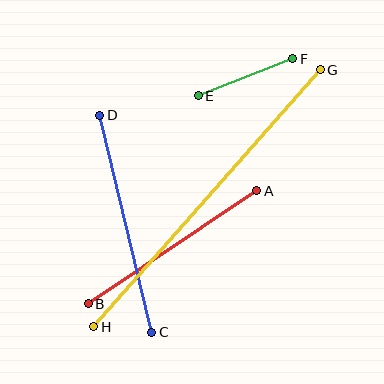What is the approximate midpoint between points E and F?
The midpoint is at approximately (245, 77) pixels.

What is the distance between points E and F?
The distance is approximately 102 pixels.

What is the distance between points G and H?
The distance is approximately 343 pixels.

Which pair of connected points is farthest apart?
Points G and H are farthest apart.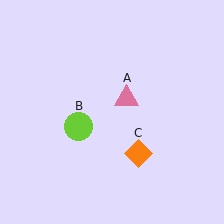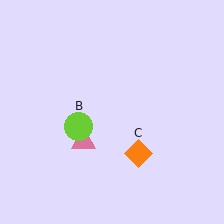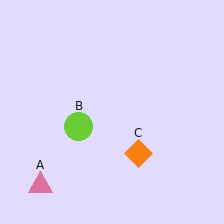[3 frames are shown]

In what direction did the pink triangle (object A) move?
The pink triangle (object A) moved down and to the left.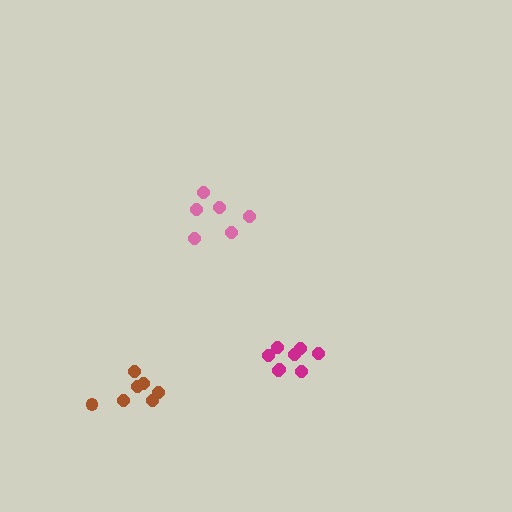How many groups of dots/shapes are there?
There are 3 groups.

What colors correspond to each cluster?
The clusters are colored: pink, magenta, brown.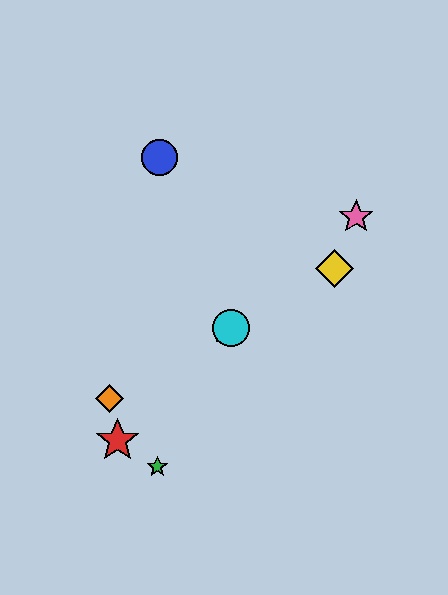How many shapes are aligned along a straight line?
4 shapes (the yellow diamond, the purple square, the orange diamond, the cyan circle) are aligned along a straight line.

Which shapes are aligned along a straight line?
The yellow diamond, the purple square, the orange diamond, the cyan circle are aligned along a straight line.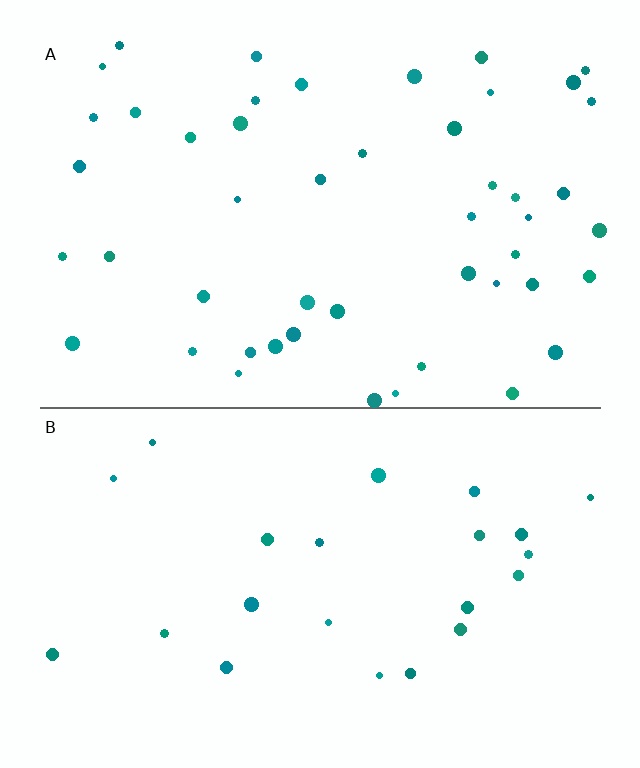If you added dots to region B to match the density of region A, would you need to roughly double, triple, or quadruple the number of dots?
Approximately double.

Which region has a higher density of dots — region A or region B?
A (the top).